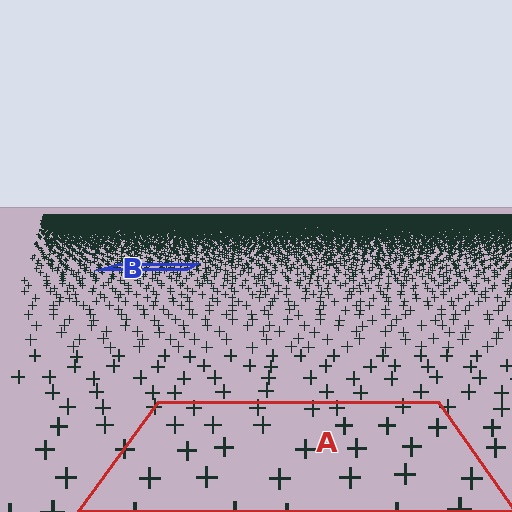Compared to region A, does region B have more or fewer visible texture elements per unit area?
Region B has more texture elements per unit area — they are packed more densely because it is farther away.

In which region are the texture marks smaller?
The texture marks are smaller in region B, because it is farther away.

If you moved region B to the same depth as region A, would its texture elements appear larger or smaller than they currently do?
They would appear larger. At a closer depth, the same texture elements are projected at a bigger on-screen size.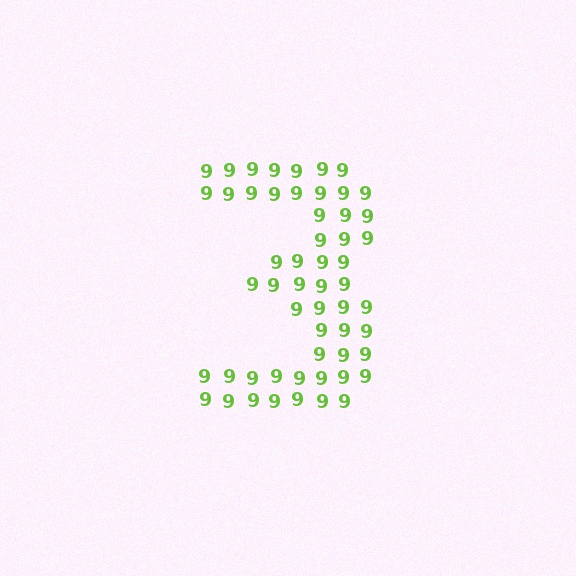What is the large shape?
The large shape is the digit 3.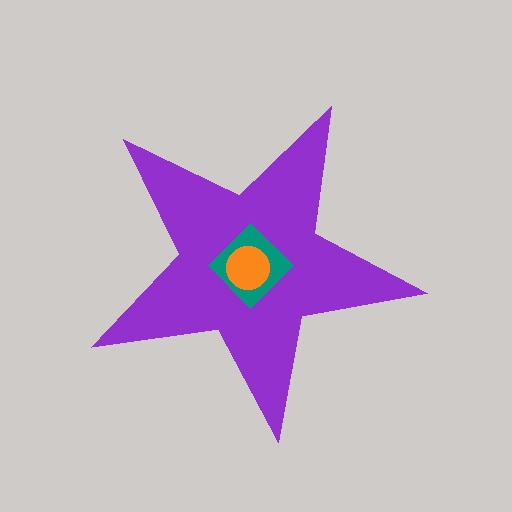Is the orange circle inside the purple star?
Yes.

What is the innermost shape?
The orange circle.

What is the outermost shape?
The purple star.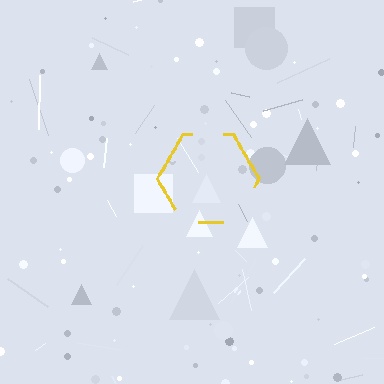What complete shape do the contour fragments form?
The contour fragments form a hexagon.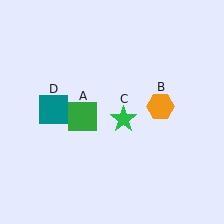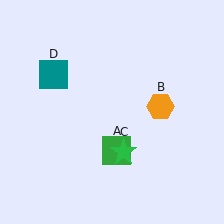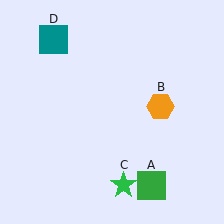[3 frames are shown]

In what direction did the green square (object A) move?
The green square (object A) moved down and to the right.